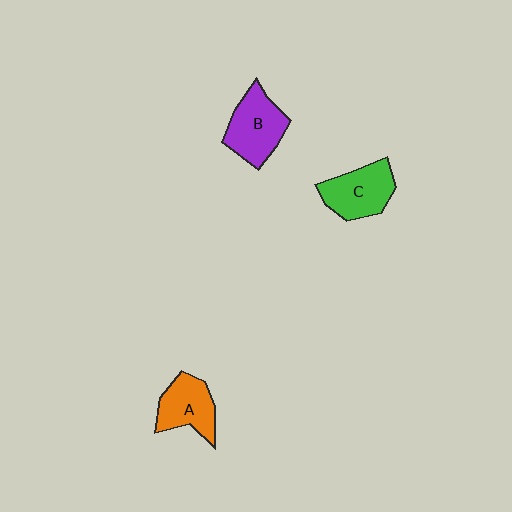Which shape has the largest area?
Shape B (purple).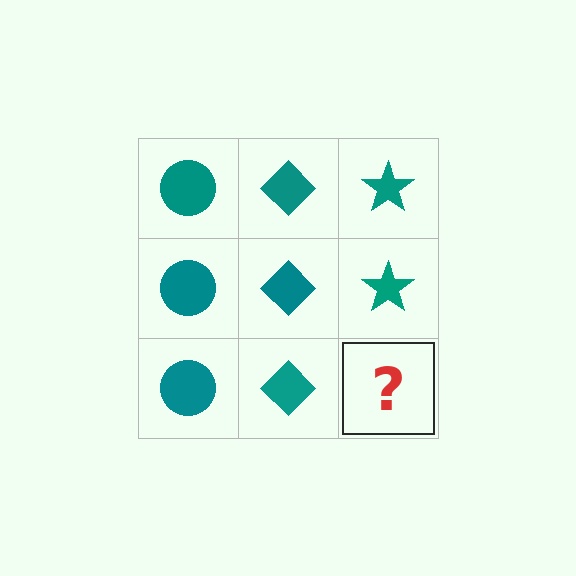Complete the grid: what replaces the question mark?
The question mark should be replaced with a teal star.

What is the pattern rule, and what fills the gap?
The rule is that each column has a consistent shape. The gap should be filled with a teal star.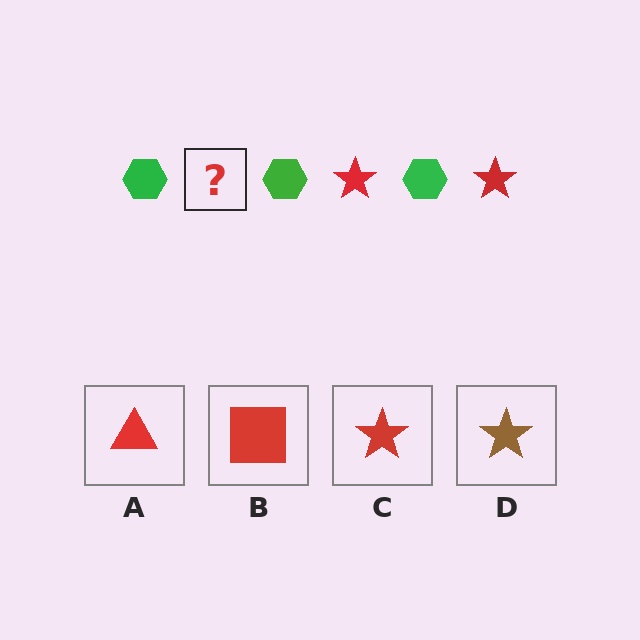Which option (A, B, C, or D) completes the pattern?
C.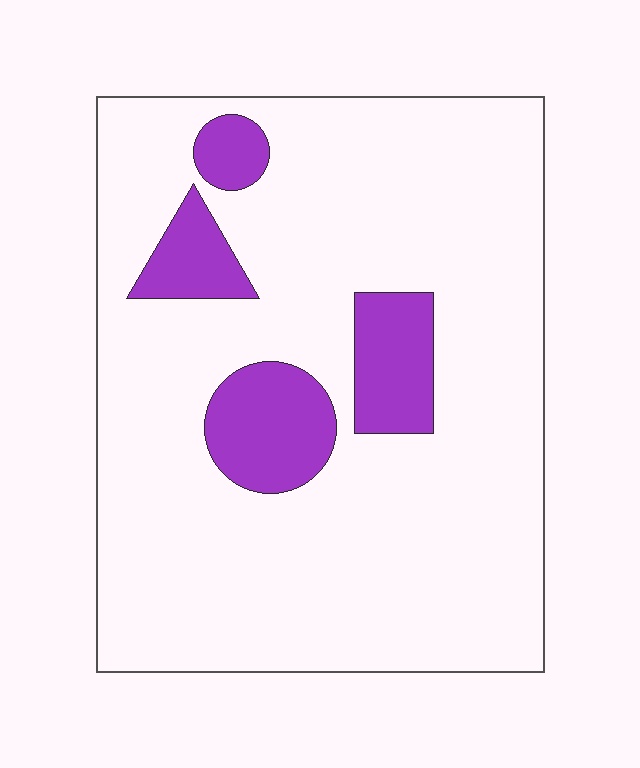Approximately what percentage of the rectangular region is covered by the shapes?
Approximately 15%.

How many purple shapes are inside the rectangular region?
4.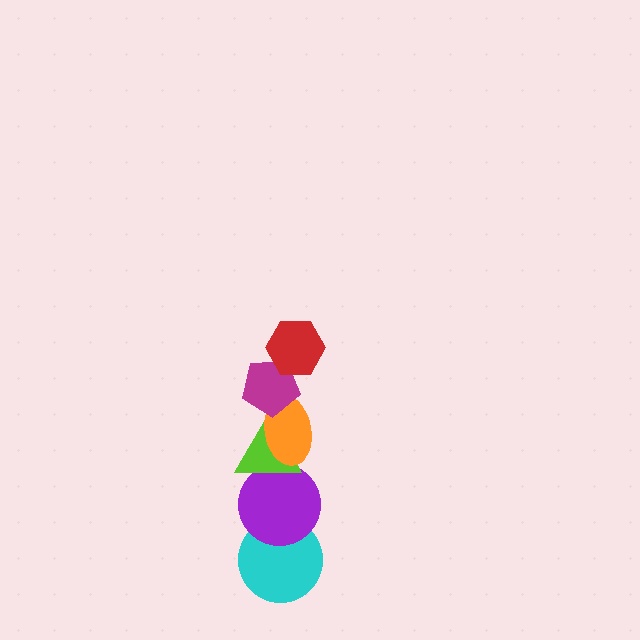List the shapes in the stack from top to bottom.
From top to bottom: the red hexagon, the magenta pentagon, the orange ellipse, the lime triangle, the purple circle, the cyan circle.